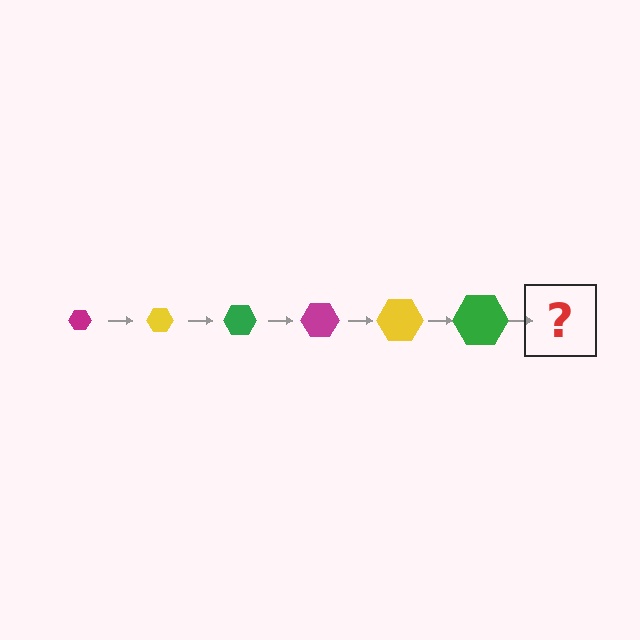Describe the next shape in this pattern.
It should be a magenta hexagon, larger than the previous one.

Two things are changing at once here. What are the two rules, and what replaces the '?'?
The two rules are that the hexagon grows larger each step and the color cycles through magenta, yellow, and green. The '?' should be a magenta hexagon, larger than the previous one.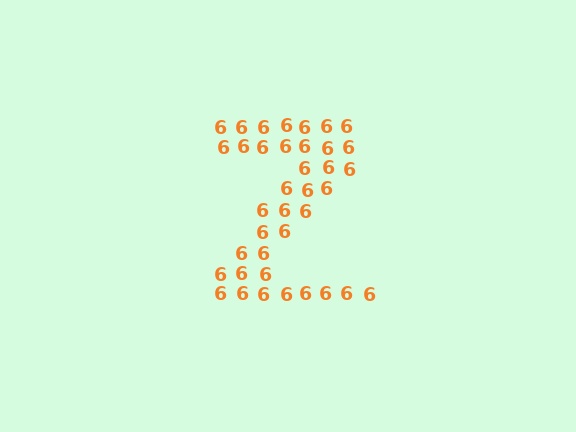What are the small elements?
The small elements are digit 6's.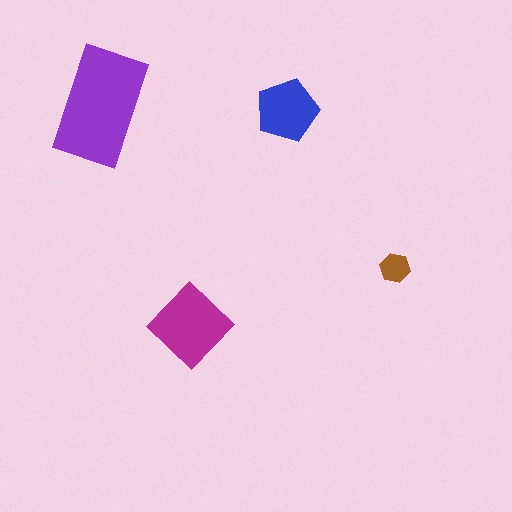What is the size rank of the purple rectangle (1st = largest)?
1st.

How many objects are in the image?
There are 4 objects in the image.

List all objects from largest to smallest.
The purple rectangle, the magenta diamond, the blue pentagon, the brown hexagon.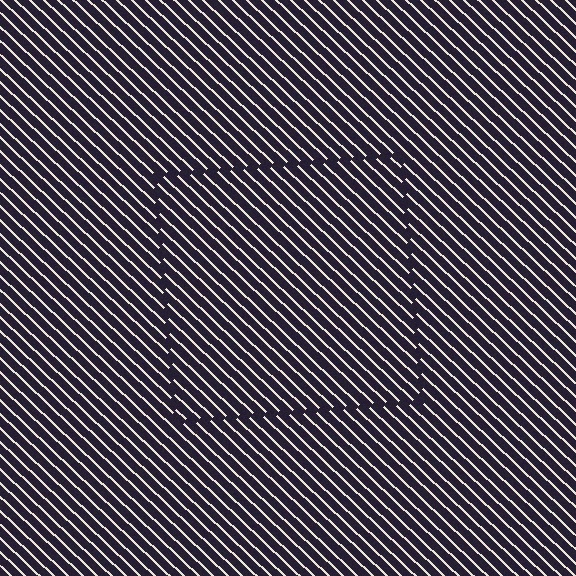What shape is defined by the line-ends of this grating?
An illusory square. The interior of the shape contains the same grating, shifted by half a period — the contour is defined by the phase discontinuity where line-ends from the inner and outer gratings abut.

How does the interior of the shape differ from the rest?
The interior of the shape contains the same grating, shifted by half a period — the contour is defined by the phase discontinuity where line-ends from the inner and outer gratings abut.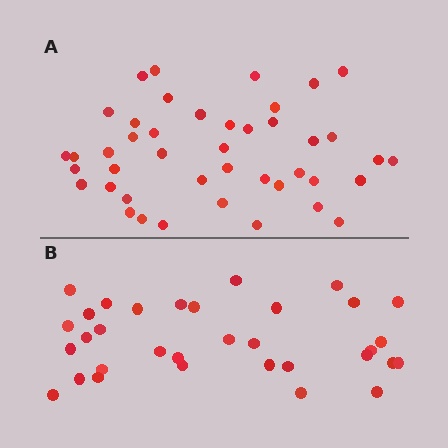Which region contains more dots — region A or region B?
Region A (the top region) has more dots.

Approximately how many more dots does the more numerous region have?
Region A has roughly 10 or so more dots than region B.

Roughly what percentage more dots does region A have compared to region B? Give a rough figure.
About 30% more.